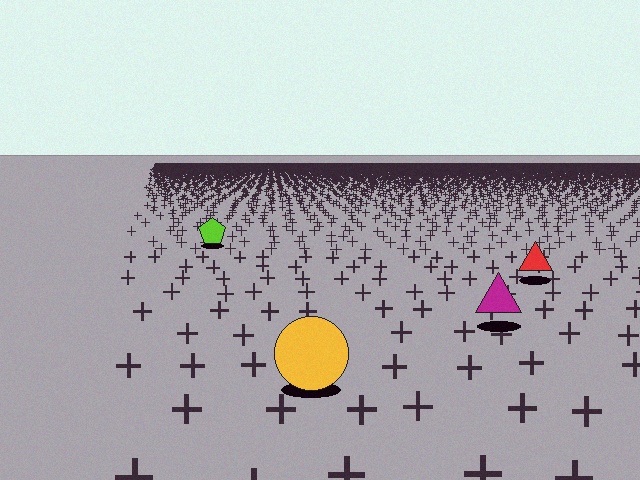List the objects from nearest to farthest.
From nearest to farthest: the yellow circle, the magenta triangle, the red triangle, the lime pentagon.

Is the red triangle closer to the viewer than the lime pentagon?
Yes. The red triangle is closer — you can tell from the texture gradient: the ground texture is coarser near it.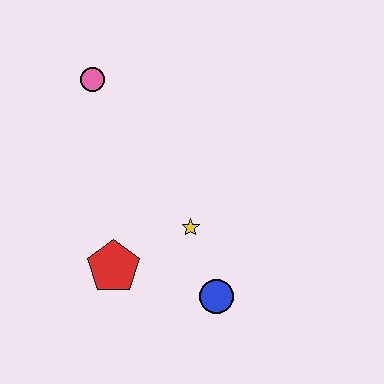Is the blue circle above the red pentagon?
No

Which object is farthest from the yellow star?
The pink circle is farthest from the yellow star.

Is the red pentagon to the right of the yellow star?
No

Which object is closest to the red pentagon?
The yellow star is closest to the red pentagon.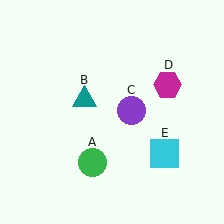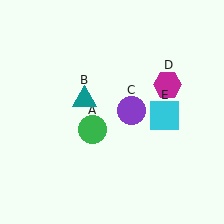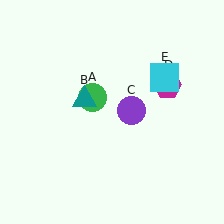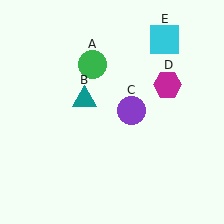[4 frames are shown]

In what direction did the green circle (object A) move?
The green circle (object A) moved up.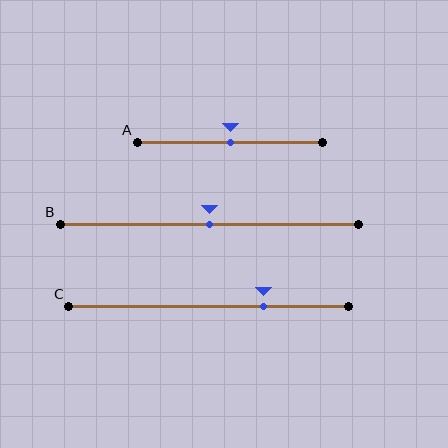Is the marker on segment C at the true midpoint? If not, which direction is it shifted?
No, the marker on segment C is shifted to the right by about 20% of the segment length.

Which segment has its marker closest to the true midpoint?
Segment A has its marker closest to the true midpoint.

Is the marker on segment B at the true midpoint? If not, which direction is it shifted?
Yes, the marker on segment B is at the true midpoint.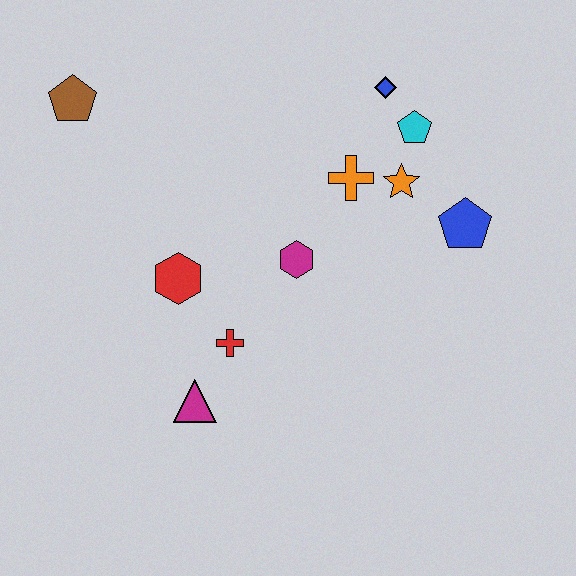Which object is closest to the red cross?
The magenta triangle is closest to the red cross.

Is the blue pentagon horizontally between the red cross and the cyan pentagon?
No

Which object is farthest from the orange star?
The brown pentagon is farthest from the orange star.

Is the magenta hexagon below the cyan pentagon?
Yes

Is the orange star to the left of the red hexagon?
No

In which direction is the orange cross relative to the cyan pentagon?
The orange cross is to the left of the cyan pentagon.